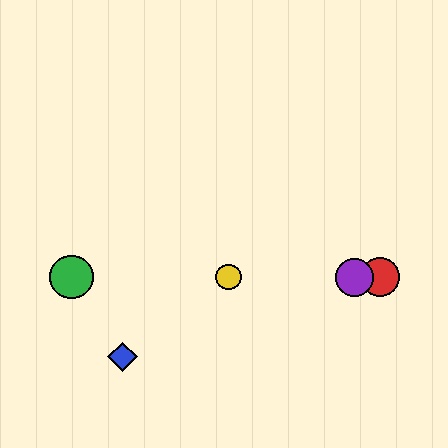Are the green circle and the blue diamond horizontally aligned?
No, the green circle is at y≈277 and the blue diamond is at y≈357.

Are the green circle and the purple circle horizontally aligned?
Yes, both are at y≈277.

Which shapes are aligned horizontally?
The red circle, the green circle, the yellow circle, the purple circle are aligned horizontally.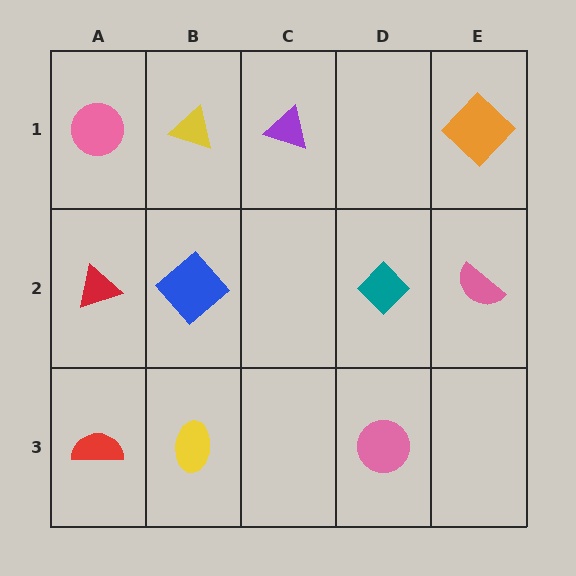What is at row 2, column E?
A pink semicircle.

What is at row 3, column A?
A red semicircle.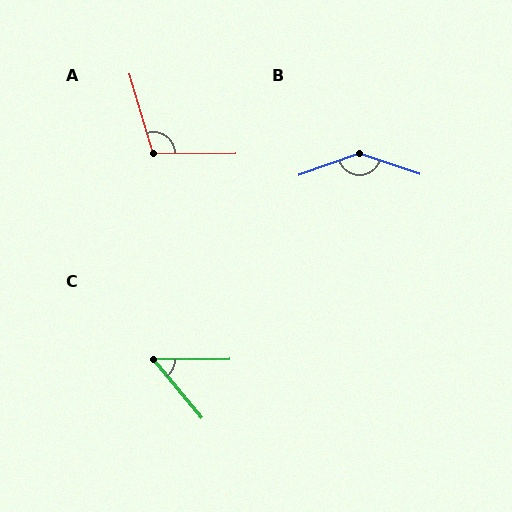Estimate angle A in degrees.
Approximately 106 degrees.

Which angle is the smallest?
C, at approximately 51 degrees.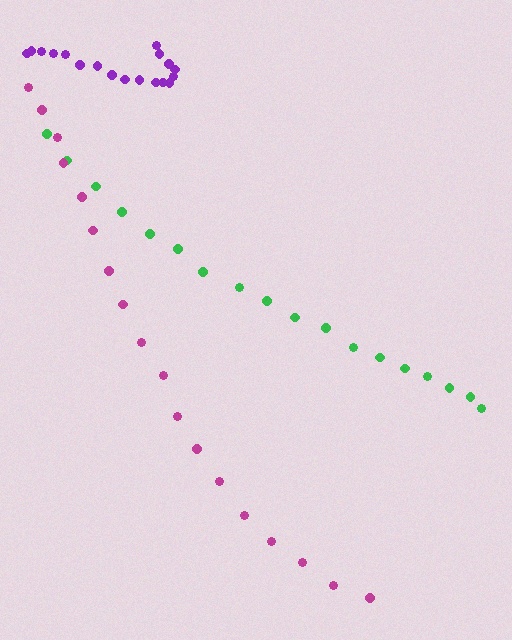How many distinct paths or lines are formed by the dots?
There are 3 distinct paths.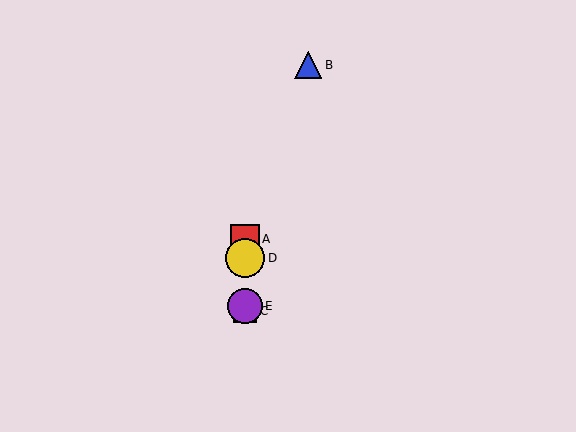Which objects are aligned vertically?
Objects A, C, D, E are aligned vertically.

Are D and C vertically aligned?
Yes, both are at x≈245.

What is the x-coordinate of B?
Object B is at x≈308.